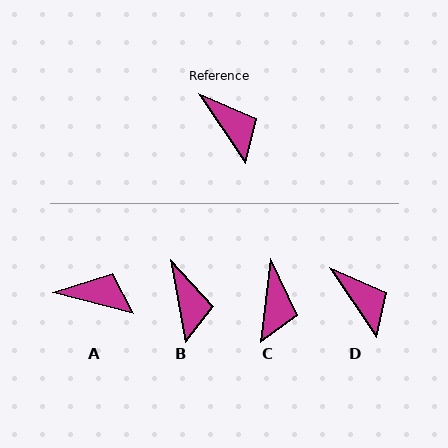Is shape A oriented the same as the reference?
No, it is off by about 41 degrees.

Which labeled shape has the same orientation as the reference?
D.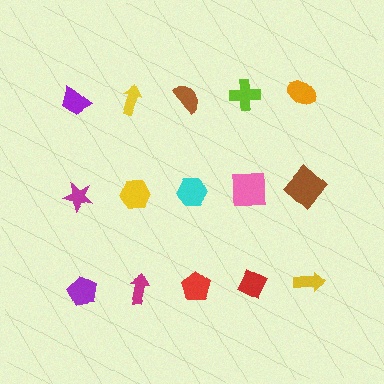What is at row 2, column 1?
A magenta star.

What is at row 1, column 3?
A brown semicircle.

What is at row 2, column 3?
A cyan hexagon.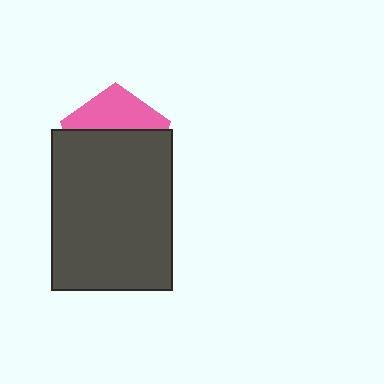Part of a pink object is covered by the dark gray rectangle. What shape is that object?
It is a pentagon.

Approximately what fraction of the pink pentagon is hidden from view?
Roughly 62% of the pink pentagon is hidden behind the dark gray rectangle.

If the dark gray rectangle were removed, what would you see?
You would see the complete pink pentagon.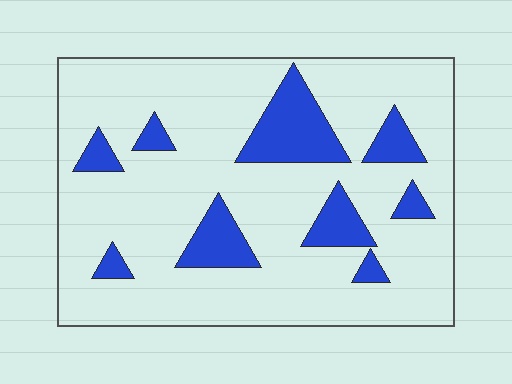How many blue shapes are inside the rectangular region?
9.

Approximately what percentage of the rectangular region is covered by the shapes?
Approximately 15%.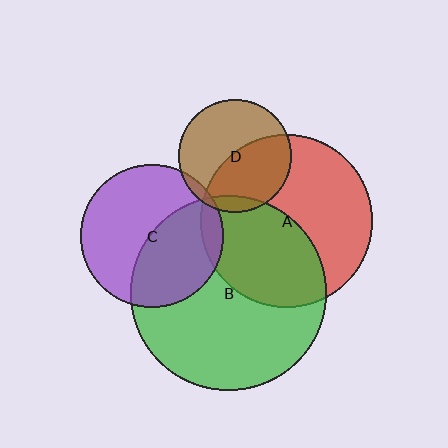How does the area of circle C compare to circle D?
Approximately 1.6 times.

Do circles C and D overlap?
Yes.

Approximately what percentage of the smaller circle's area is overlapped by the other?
Approximately 5%.